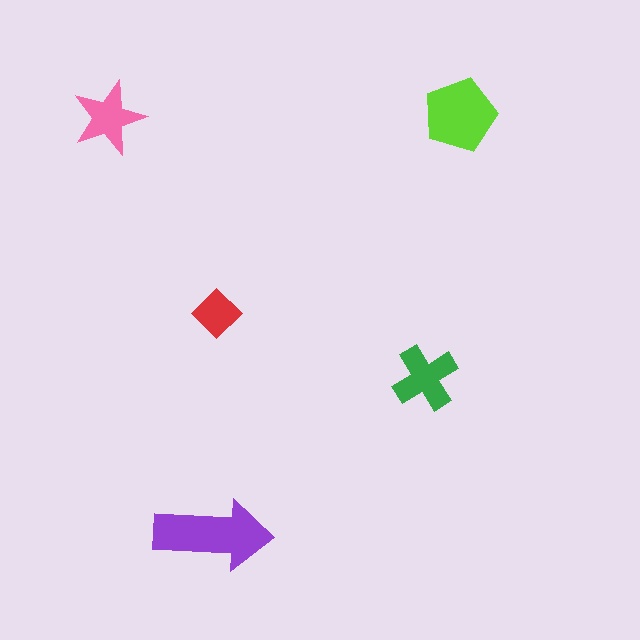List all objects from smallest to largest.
The red diamond, the pink star, the green cross, the lime pentagon, the purple arrow.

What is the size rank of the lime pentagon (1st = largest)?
2nd.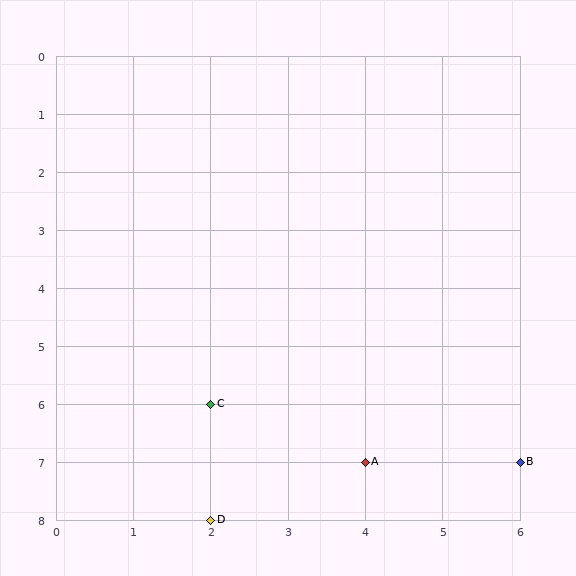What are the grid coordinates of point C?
Point C is at grid coordinates (2, 6).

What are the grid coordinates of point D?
Point D is at grid coordinates (2, 8).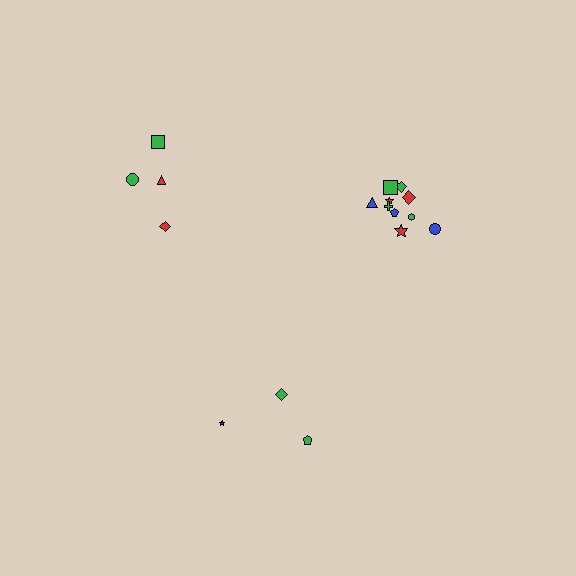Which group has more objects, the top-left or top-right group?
The top-right group.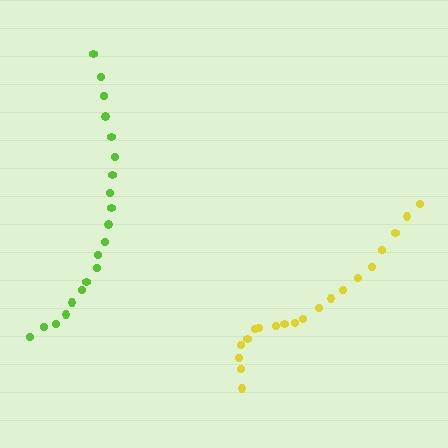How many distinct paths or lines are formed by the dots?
There are 2 distinct paths.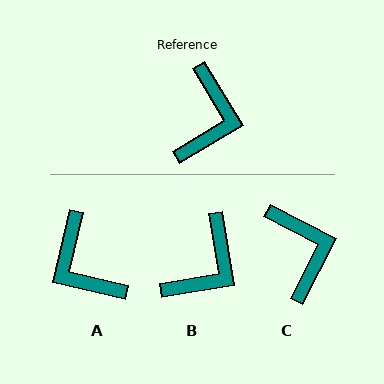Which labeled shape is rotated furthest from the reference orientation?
A, about 134 degrees away.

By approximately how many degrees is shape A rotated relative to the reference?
Approximately 134 degrees clockwise.